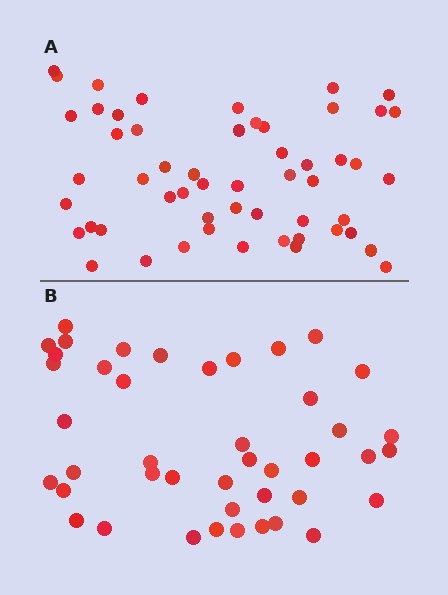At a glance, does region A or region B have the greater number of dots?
Region A (the top region) has more dots.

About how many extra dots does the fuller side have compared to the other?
Region A has roughly 12 or so more dots than region B.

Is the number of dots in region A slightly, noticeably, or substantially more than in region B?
Region A has noticeably more, but not dramatically so. The ratio is roughly 1.3 to 1.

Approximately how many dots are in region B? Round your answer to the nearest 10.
About 40 dots. (The exact count is 43, which rounds to 40.)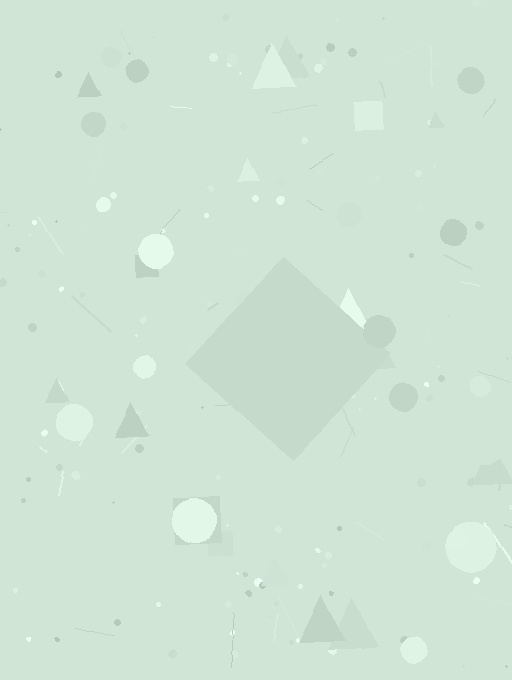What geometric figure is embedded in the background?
A diamond is embedded in the background.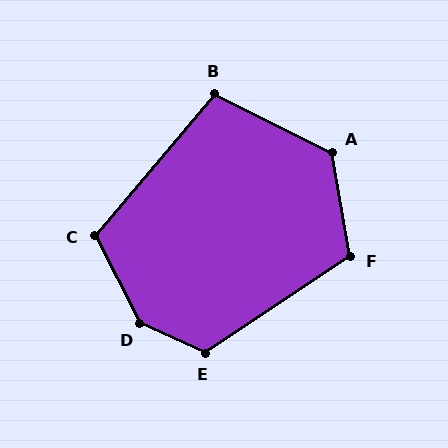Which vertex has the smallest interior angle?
B, at approximately 104 degrees.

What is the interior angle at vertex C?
Approximately 112 degrees (obtuse).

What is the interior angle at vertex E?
Approximately 122 degrees (obtuse).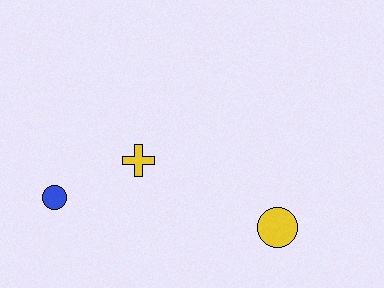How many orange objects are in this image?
There are no orange objects.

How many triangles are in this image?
There are no triangles.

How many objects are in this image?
There are 3 objects.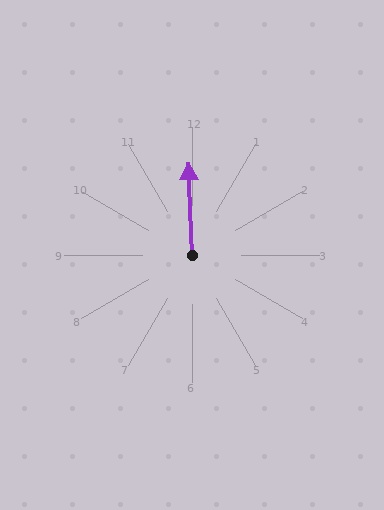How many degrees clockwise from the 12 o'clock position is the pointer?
Approximately 358 degrees.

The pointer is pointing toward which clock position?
Roughly 12 o'clock.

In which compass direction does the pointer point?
North.